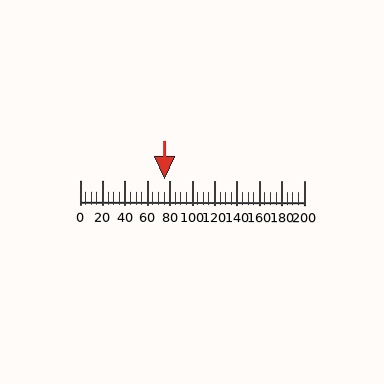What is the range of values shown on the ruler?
The ruler shows values from 0 to 200.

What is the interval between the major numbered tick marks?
The major tick marks are spaced 20 units apart.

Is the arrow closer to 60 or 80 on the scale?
The arrow is closer to 80.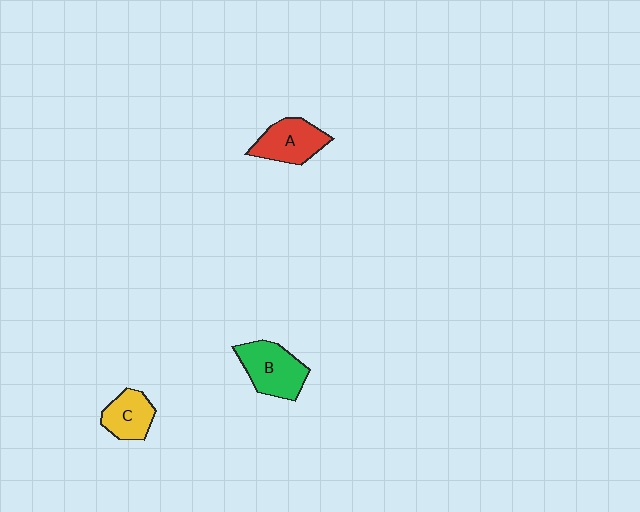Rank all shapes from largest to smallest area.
From largest to smallest: B (green), A (red), C (yellow).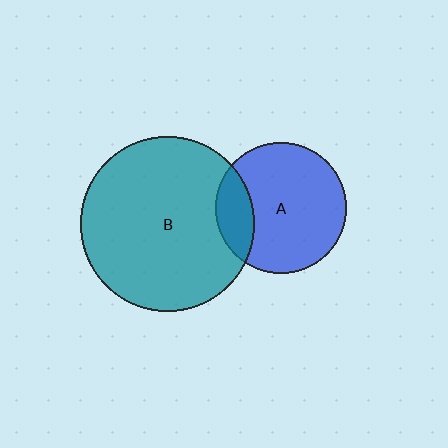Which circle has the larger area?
Circle B (teal).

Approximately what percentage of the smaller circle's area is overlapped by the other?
Approximately 20%.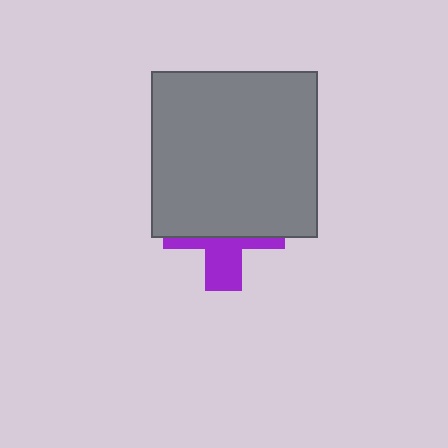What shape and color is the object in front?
The object in front is a gray square.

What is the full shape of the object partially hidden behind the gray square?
The partially hidden object is a purple cross.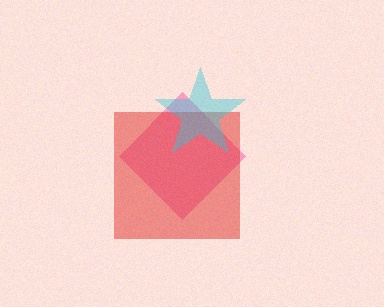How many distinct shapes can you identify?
There are 3 distinct shapes: a pink diamond, a red square, a cyan star.